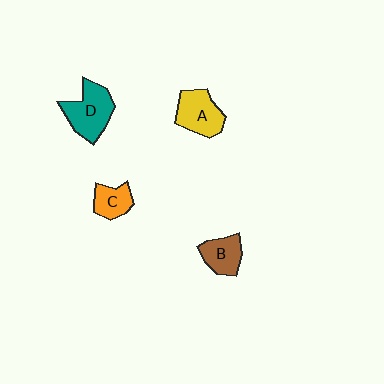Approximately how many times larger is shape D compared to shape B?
Approximately 1.5 times.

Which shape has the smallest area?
Shape C (orange).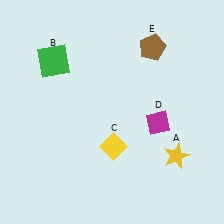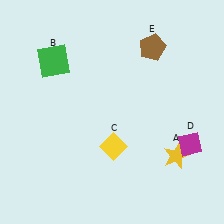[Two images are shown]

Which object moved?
The magenta diamond (D) moved right.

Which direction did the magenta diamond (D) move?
The magenta diamond (D) moved right.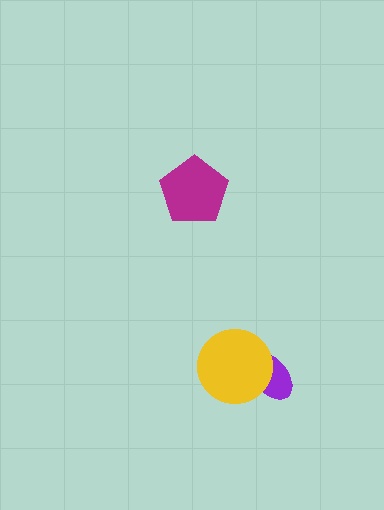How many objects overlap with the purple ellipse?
1 object overlaps with the purple ellipse.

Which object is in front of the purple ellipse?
The yellow circle is in front of the purple ellipse.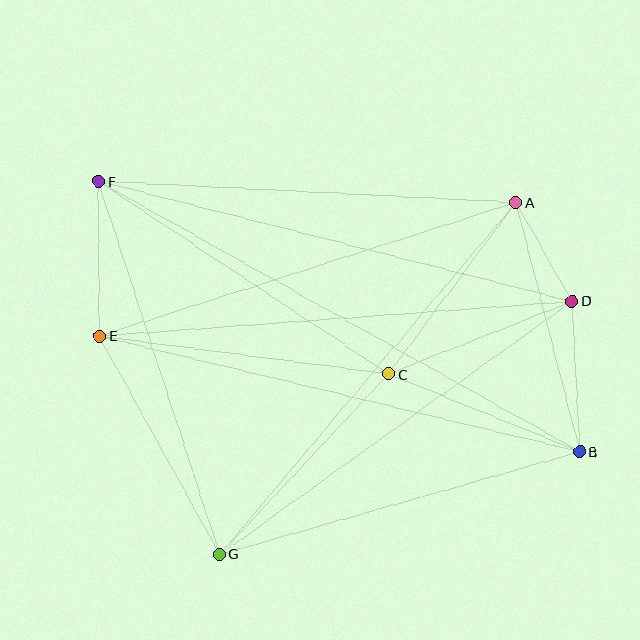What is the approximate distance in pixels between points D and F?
The distance between D and F is approximately 488 pixels.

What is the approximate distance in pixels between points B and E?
The distance between B and E is approximately 494 pixels.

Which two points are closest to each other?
Points A and D are closest to each other.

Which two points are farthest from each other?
Points B and F are farthest from each other.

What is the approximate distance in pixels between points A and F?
The distance between A and F is approximately 418 pixels.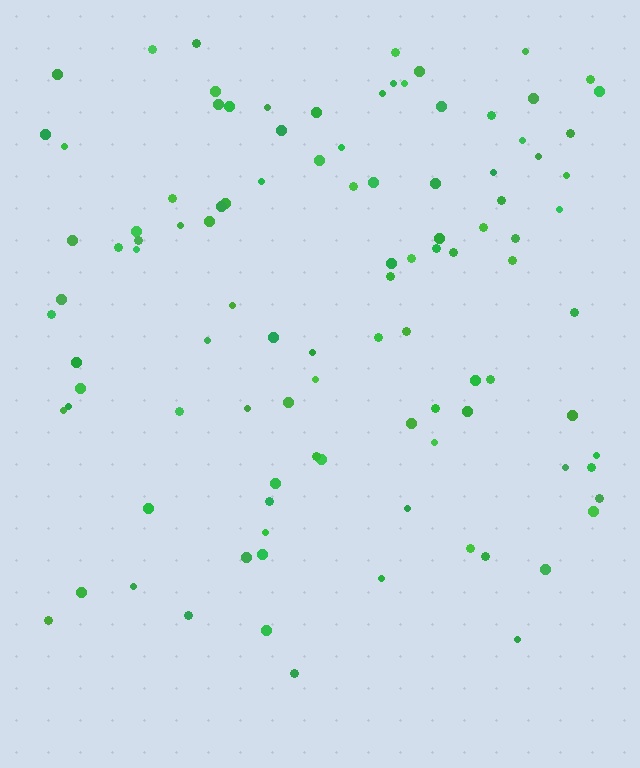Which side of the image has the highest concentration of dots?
The top.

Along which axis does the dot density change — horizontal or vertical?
Vertical.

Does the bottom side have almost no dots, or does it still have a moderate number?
Still a moderate number, just noticeably fewer than the top.